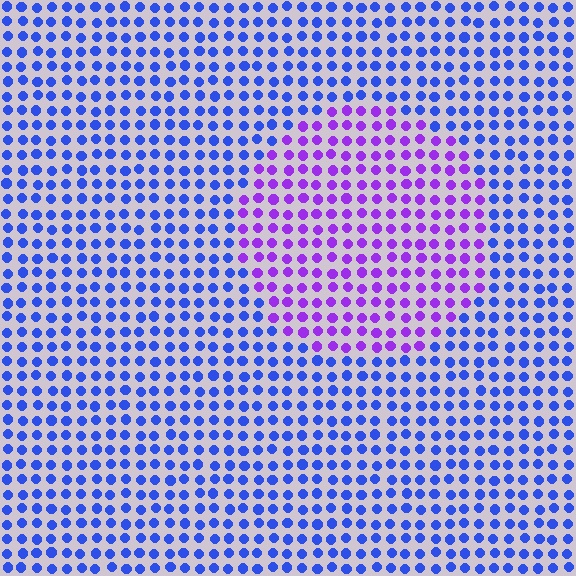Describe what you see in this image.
The image is filled with small blue elements in a uniform arrangement. A circle-shaped region is visible where the elements are tinted to a slightly different hue, forming a subtle color boundary.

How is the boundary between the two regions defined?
The boundary is defined purely by a slight shift in hue (about 47 degrees). Spacing, size, and orientation are identical on both sides.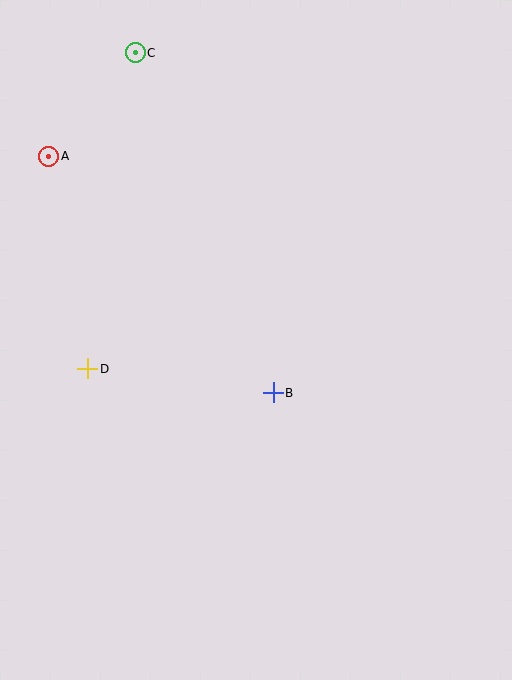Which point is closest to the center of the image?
Point B at (273, 393) is closest to the center.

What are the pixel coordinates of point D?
Point D is at (88, 369).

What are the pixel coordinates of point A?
Point A is at (49, 156).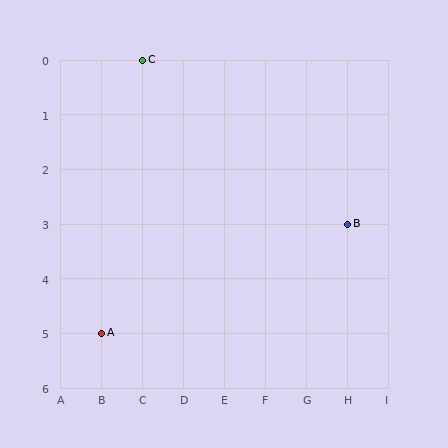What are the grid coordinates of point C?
Point C is at grid coordinates (C, 0).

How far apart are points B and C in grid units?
Points B and C are 5 columns and 3 rows apart (about 5.8 grid units diagonally).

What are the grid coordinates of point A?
Point A is at grid coordinates (B, 5).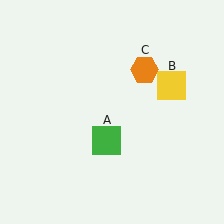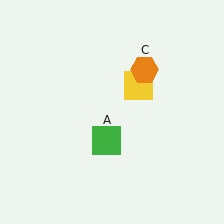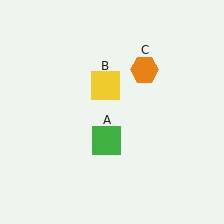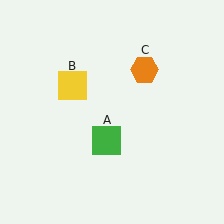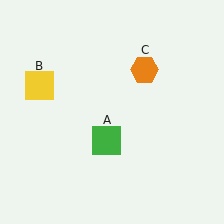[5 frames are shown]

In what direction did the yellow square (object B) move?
The yellow square (object B) moved left.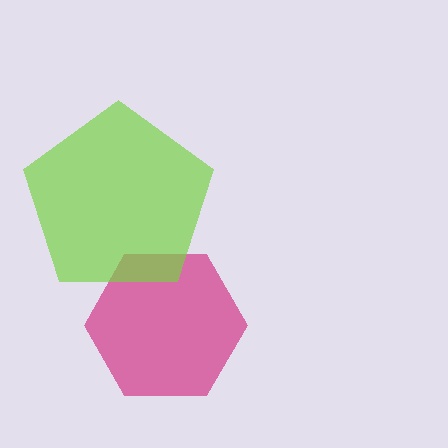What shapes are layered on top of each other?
The layered shapes are: a magenta hexagon, a lime pentagon.